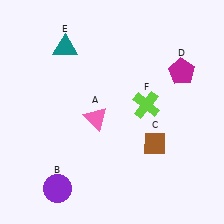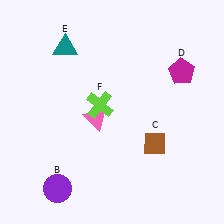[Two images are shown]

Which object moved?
The lime cross (F) moved left.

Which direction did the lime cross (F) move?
The lime cross (F) moved left.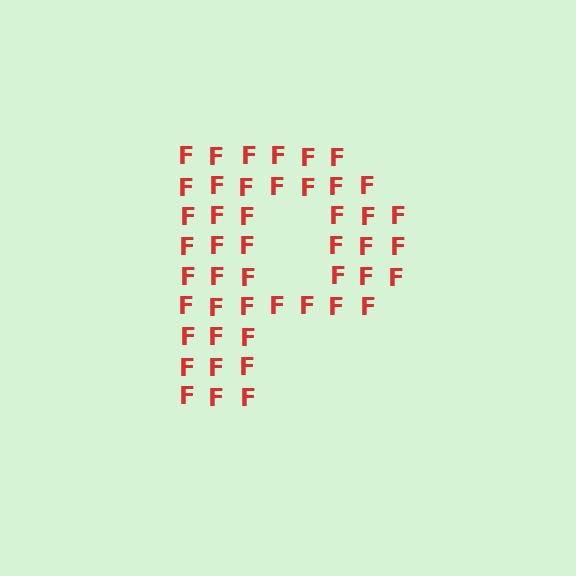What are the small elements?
The small elements are letter F's.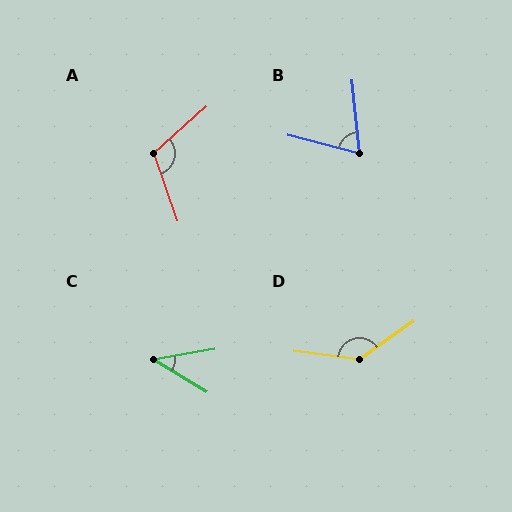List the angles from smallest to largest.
C (41°), B (70°), A (112°), D (137°).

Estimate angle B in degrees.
Approximately 70 degrees.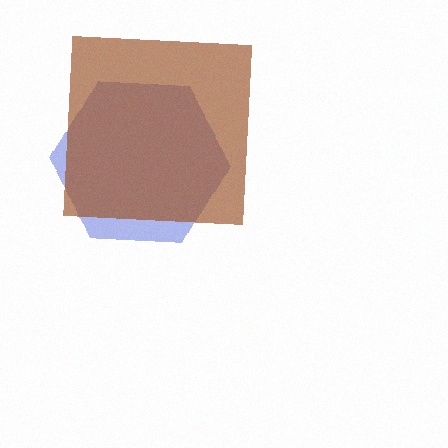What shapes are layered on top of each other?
The layered shapes are: a blue hexagon, a brown square.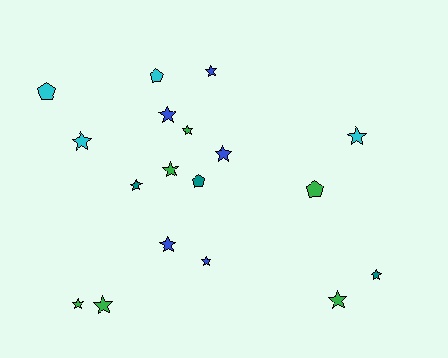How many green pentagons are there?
There is 1 green pentagon.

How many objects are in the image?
There are 18 objects.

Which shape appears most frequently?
Star, with 14 objects.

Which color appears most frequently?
Green, with 6 objects.